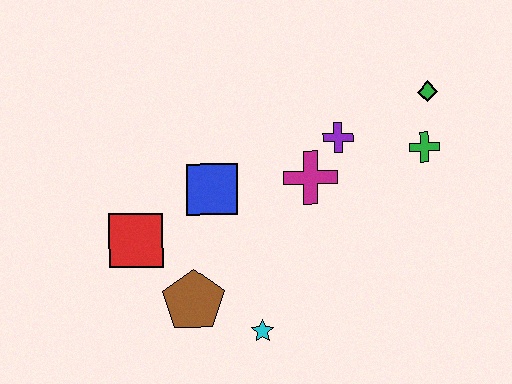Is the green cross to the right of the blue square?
Yes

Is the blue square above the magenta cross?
No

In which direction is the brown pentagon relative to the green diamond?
The brown pentagon is to the left of the green diamond.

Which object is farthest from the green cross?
The red square is farthest from the green cross.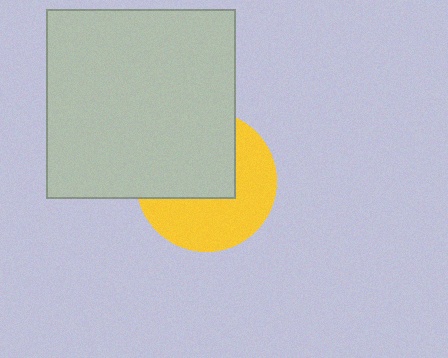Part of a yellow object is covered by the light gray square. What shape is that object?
It is a circle.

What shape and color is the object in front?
The object in front is a light gray square.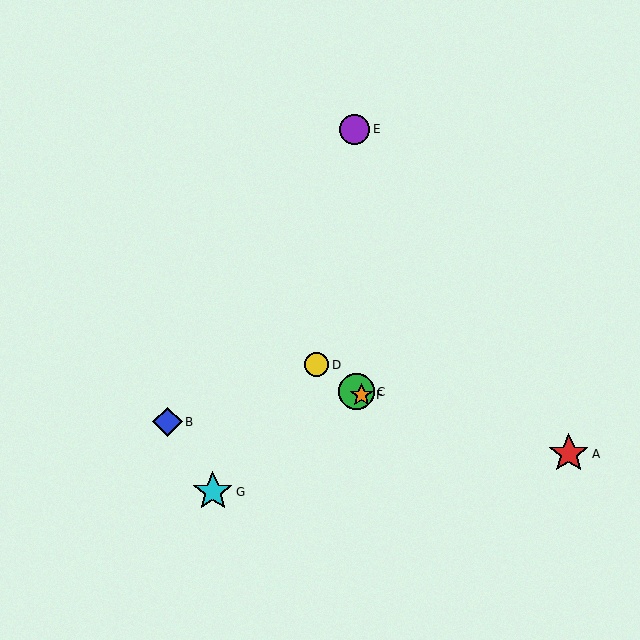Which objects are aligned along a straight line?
Objects C, D, F are aligned along a straight line.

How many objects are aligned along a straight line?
3 objects (C, D, F) are aligned along a straight line.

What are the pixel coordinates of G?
Object G is at (213, 492).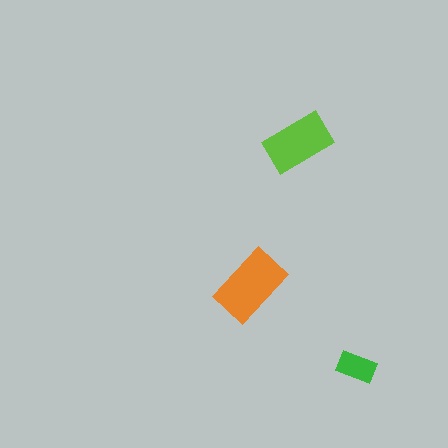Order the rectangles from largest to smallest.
the orange one, the lime one, the green one.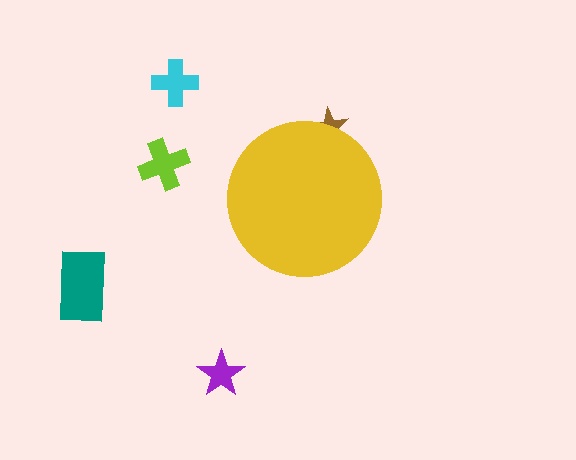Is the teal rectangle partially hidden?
No, the teal rectangle is fully visible.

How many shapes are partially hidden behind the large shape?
1 shape is partially hidden.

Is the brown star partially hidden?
Yes, the brown star is partially hidden behind the yellow circle.